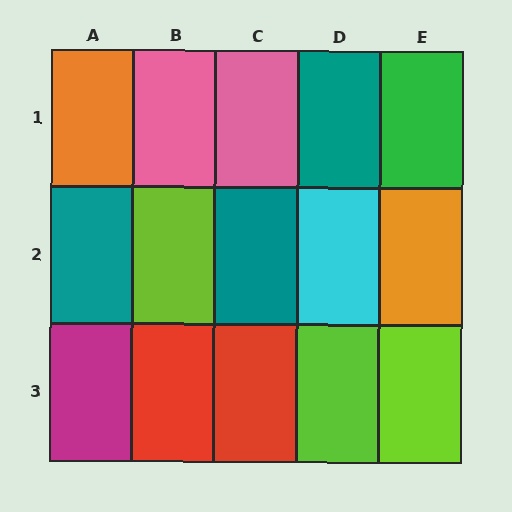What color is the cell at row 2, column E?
Orange.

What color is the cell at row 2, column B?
Lime.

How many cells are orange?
2 cells are orange.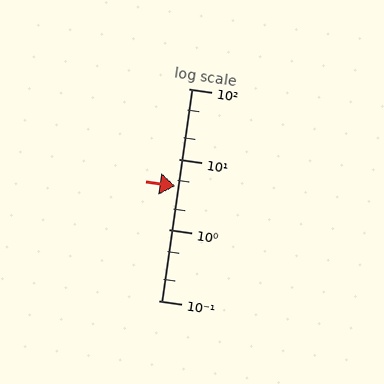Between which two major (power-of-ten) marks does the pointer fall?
The pointer is between 1 and 10.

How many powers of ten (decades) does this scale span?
The scale spans 3 decades, from 0.1 to 100.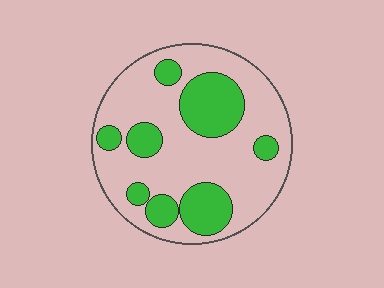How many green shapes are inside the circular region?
8.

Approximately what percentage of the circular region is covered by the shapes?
Approximately 30%.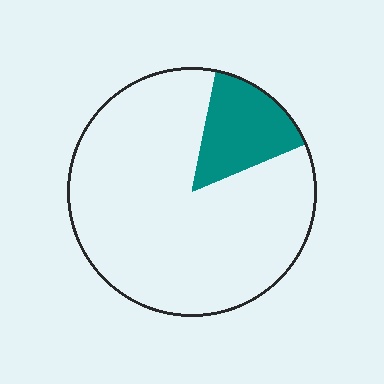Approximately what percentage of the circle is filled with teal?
Approximately 15%.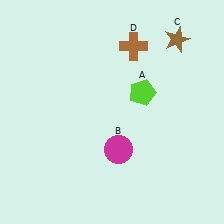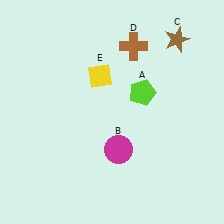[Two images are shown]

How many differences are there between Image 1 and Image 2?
There is 1 difference between the two images.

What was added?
A yellow diamond (E) was added in Image 2.